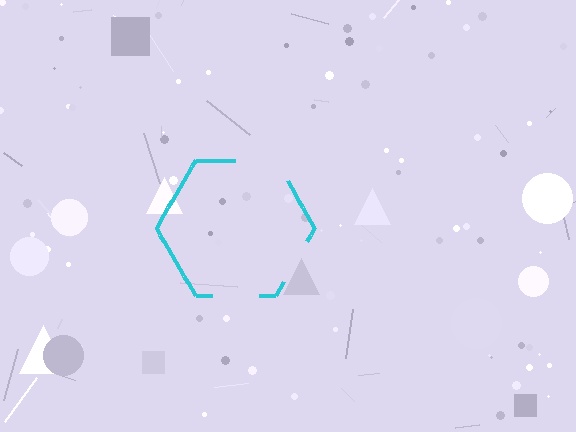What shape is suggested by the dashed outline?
The dashed outline suggests a hexagon.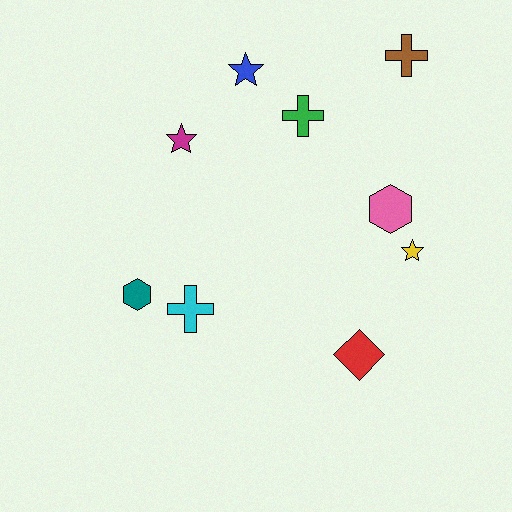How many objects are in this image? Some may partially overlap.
There are 9 objects.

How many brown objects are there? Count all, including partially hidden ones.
There is 1 brown object.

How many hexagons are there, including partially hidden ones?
There are 2 hexagons.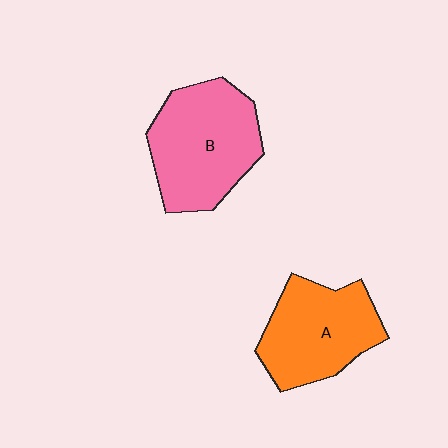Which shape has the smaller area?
Shape A (orange).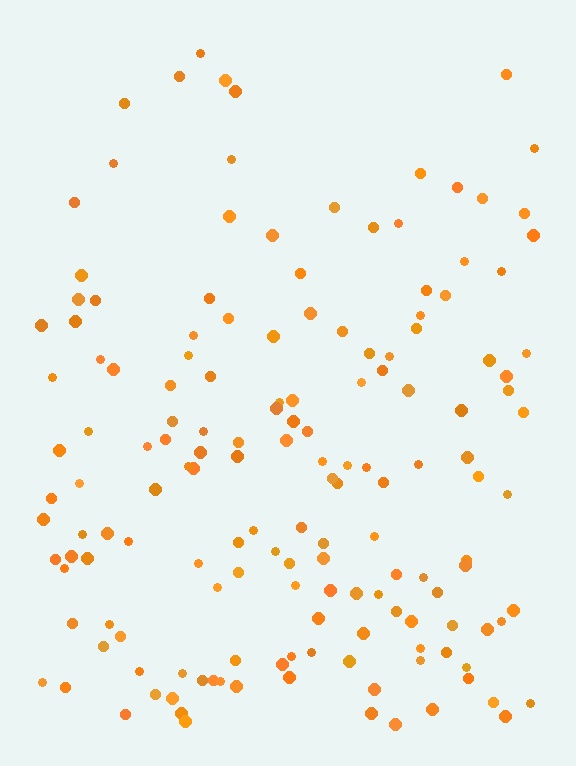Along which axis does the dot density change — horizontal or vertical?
Vertical.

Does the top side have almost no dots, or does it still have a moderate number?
Still a moderate number, just noticeably fewer than the bottom.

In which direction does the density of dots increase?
From top to bottom, with the bottom side densest.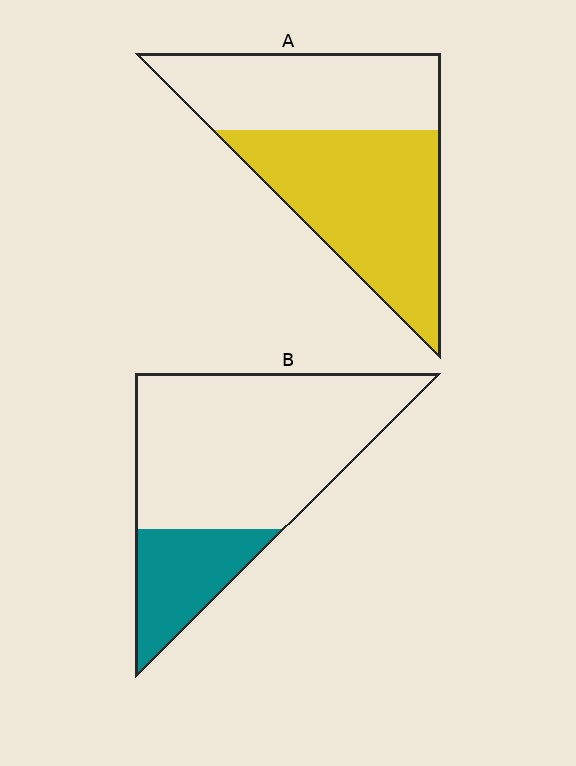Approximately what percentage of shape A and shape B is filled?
A is approximately 55% and B is approximately 25%.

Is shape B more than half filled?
No.